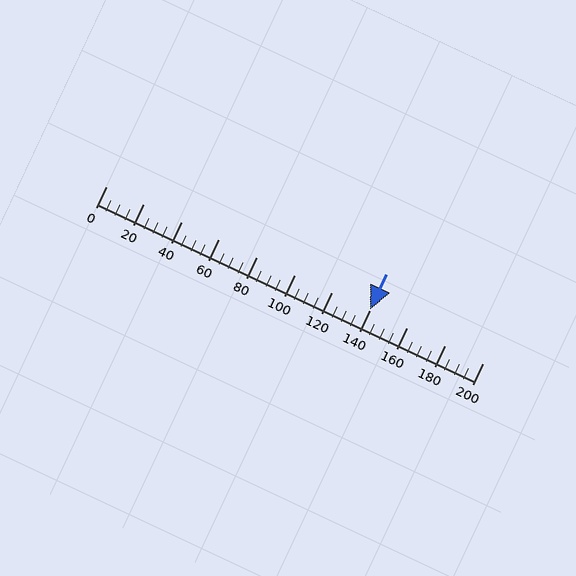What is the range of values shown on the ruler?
The ruler shows values from 0 to 200.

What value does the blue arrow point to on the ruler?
The blue arrow points to approximately 140.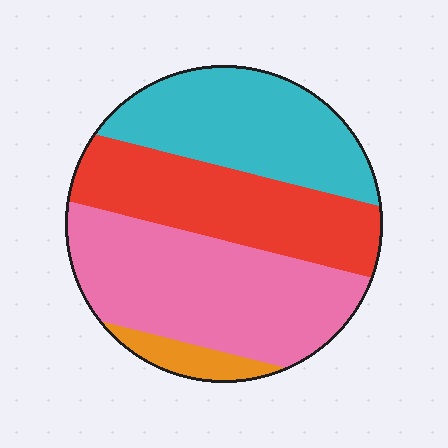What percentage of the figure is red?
Red takes up about one quarter (1/4) of the figure.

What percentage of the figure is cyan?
Cyan covers around 30% of the figure.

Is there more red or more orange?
Red.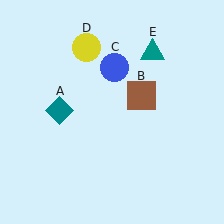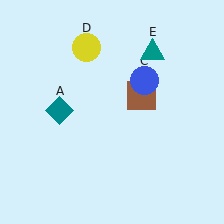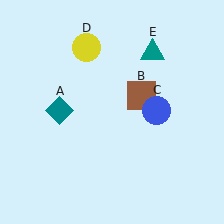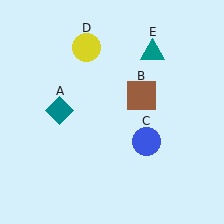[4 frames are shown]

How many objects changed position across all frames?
1 object changed position: blue circle (object C).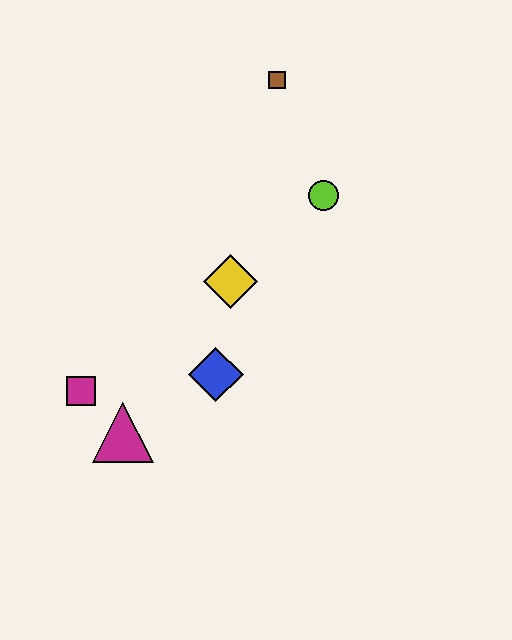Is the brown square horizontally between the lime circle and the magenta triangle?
Yes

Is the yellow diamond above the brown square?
No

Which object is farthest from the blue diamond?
The brown square is farthest from the blue diamond.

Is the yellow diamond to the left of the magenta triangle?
No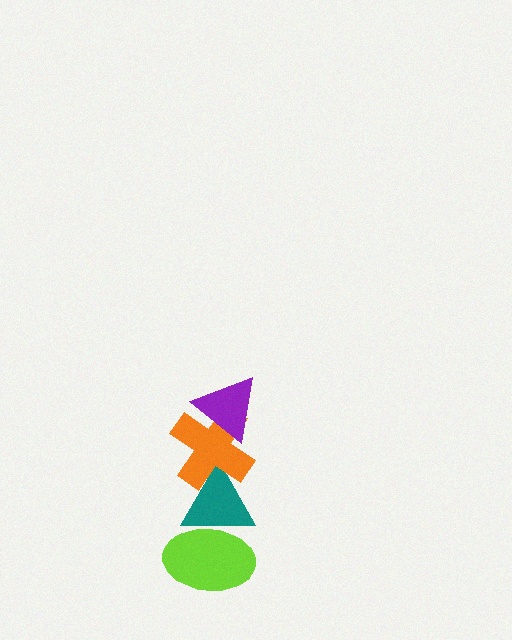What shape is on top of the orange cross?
The purple triangle is on top of the orange cross.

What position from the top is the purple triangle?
The purple triangle is 1st from the top.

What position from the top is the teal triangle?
The teal triangle is 3rd from the top.